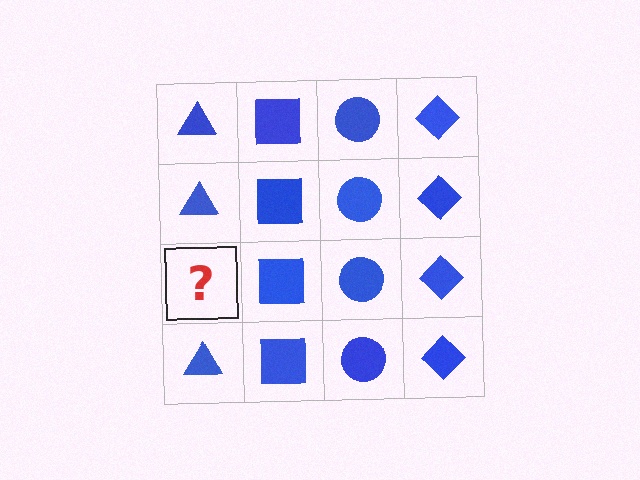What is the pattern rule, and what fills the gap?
The rule is that each column has a consistent shape. The gap should be filled with a blue triangle.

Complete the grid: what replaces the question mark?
The question mark should be replaced with a blue triangle.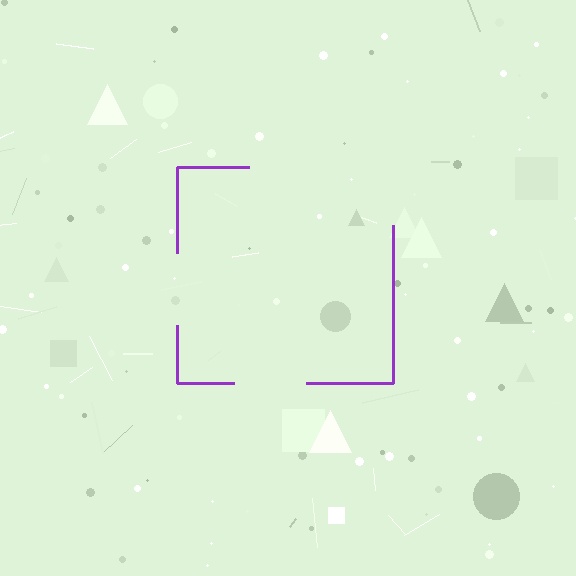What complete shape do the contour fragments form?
The contour fragments form a square.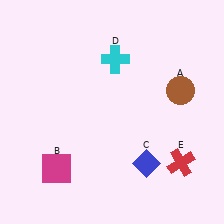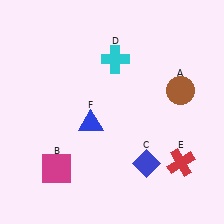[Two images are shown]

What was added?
A blue triangle (F) was added in Image 2.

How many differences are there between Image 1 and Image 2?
There is 1 difference between the two images.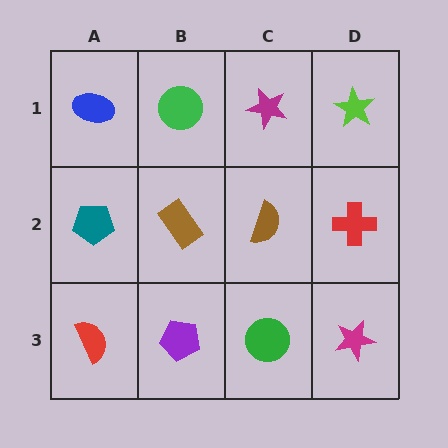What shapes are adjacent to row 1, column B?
A brown rectangle (row 2, column B), a blue ellipse (row 1, column A), a magenta star (row 1, column C).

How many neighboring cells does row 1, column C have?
3.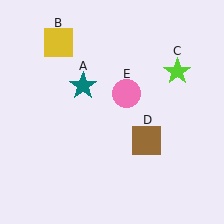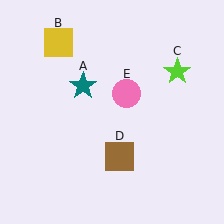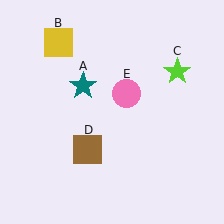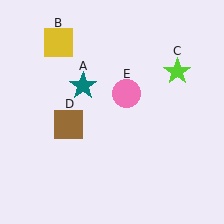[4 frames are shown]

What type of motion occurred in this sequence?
The brown square (object D) rotated clockwise around the center of the scene.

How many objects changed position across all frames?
1 object changed position: brown square (object D).